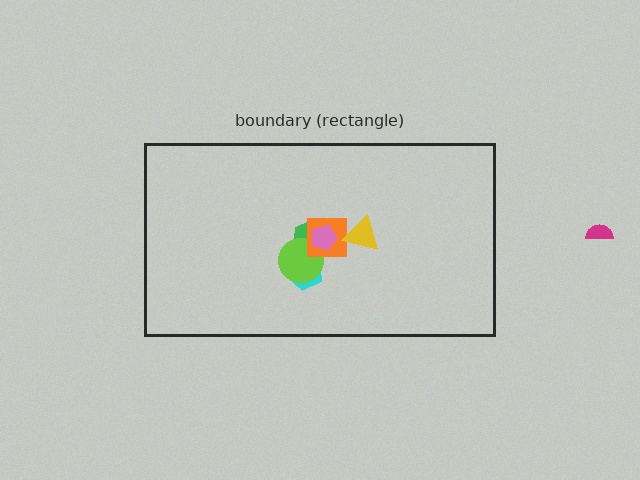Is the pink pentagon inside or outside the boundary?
Inside.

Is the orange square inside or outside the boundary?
Inside.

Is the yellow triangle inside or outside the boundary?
Inside.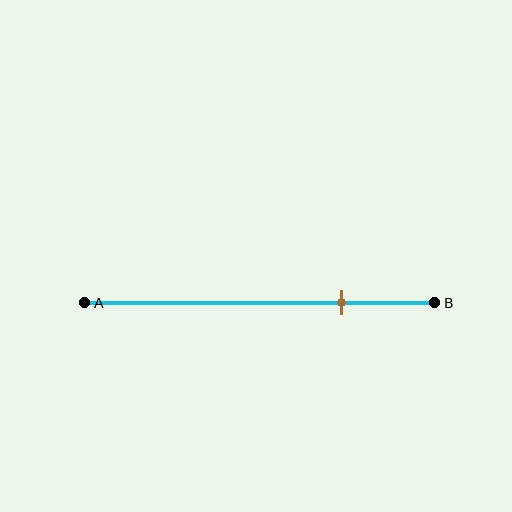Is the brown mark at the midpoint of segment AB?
No, the mark is at about 75% from A, not at the 50% midpoint.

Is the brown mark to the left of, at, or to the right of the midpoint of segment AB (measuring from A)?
The brown mark is to the right of the midpoint of segment AB.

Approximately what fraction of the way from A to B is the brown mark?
The brown mark is approximately 75% of the way from A to B.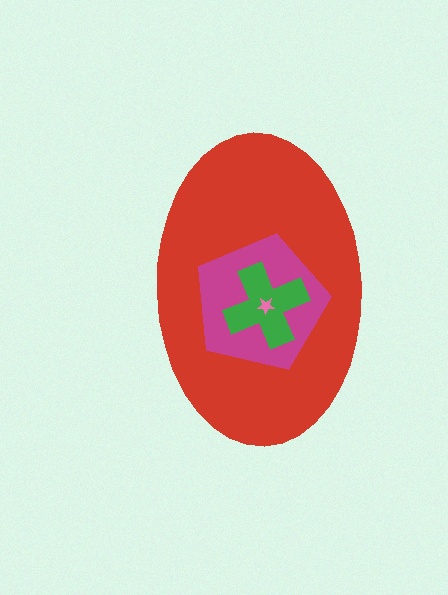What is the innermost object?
The pink star.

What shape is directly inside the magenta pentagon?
The green cross.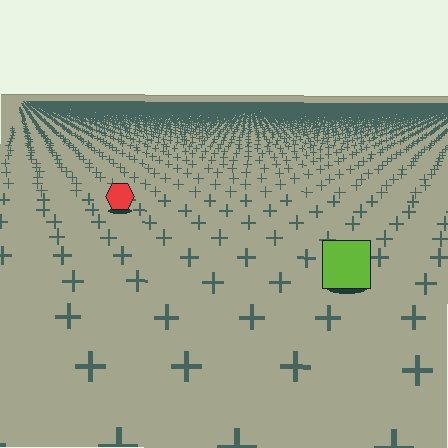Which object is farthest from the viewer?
The red hexagon is farthest from the viewer. It appears smaller and the ground texture around it is denser.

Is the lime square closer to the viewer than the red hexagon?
Yes. The lime square is closer — you can tell from the texture gradient: the ground texture is coarser near it.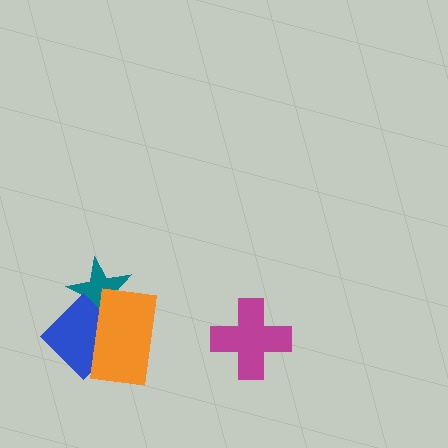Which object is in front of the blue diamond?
The orange rectangle is in front of the blue diamond.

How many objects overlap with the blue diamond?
2 objects overlap with the blue diamond.